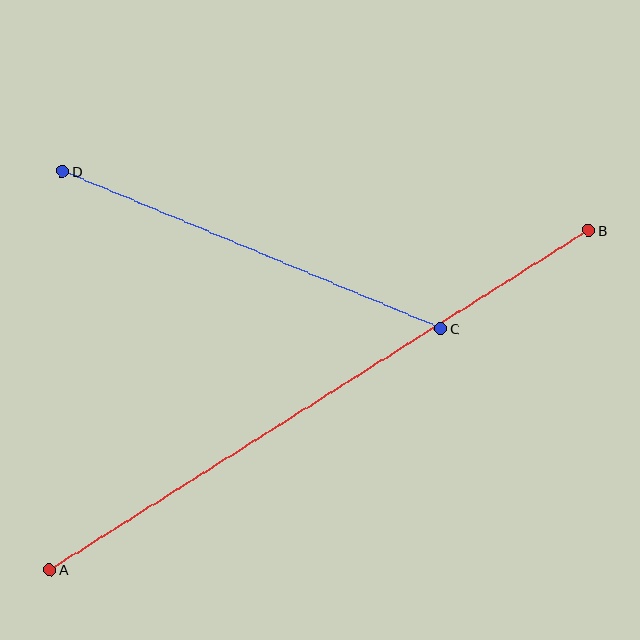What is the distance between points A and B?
The distance is approximately 637 pixels.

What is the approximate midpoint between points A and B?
The midpoint is at approximately (319, 400) pixels.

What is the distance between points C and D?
The distance is approximately 409 pixels.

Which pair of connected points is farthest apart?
Points A and B are farthest apart.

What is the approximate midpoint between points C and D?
The midpoint is at approximately (252, 250) pixels.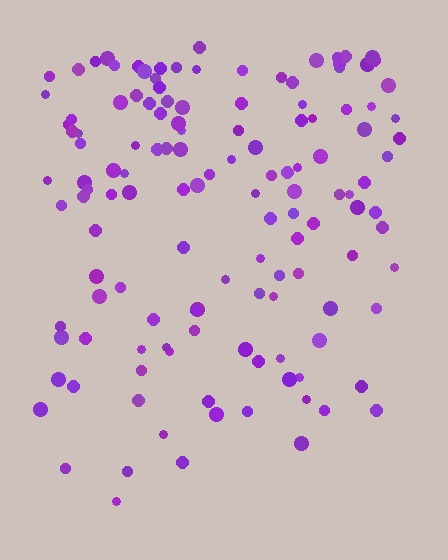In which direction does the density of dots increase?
From bottom to top, with the top side densest.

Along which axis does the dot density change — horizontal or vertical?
Vertical.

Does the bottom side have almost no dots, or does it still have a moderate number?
Still a moderate number, just noticeably fewer than the top.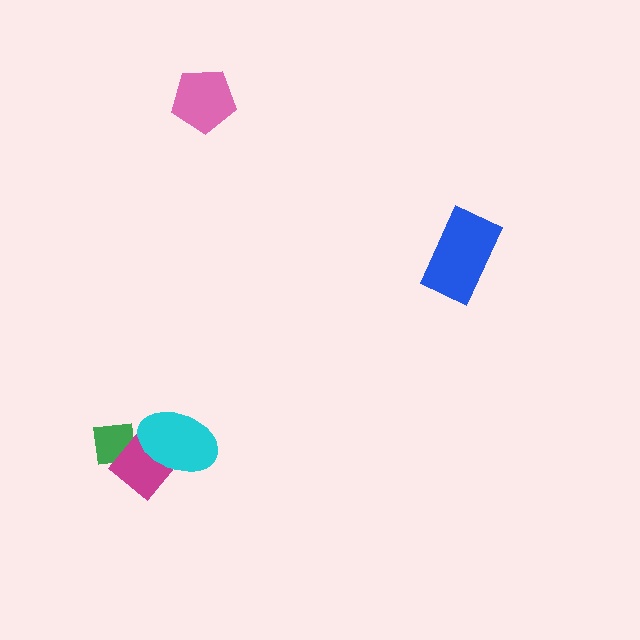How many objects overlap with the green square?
1 object overlaps with the green square.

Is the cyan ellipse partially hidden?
No, no other shape covers it.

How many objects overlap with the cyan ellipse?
1 object overlaps with the cyan ellipse.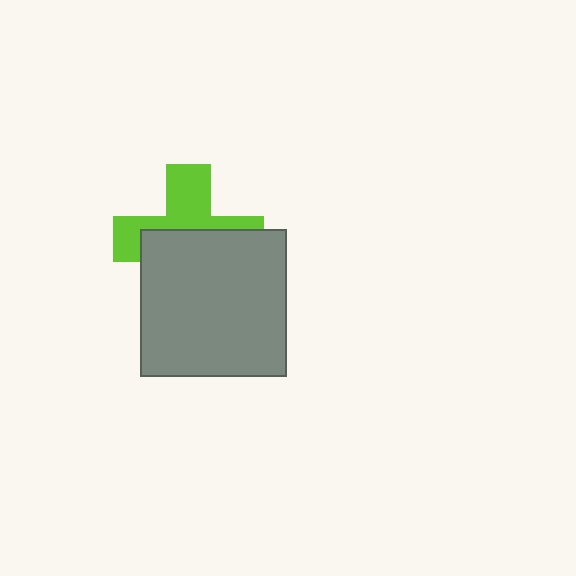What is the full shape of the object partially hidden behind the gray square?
The partially hidden object is a lime cross.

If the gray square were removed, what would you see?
You would see the complete lime cross.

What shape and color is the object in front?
The object in front is a gray square.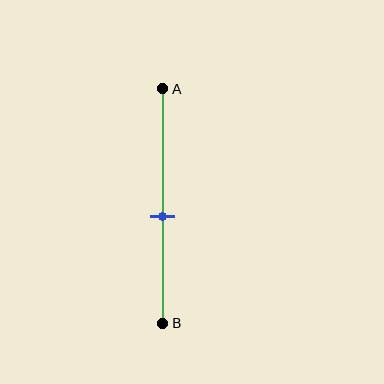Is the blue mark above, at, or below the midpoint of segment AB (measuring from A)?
The blue mark is below the midpoint of segment AB.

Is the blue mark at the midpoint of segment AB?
No, the mark is at about 55% from A, not at the 50% midpoint.